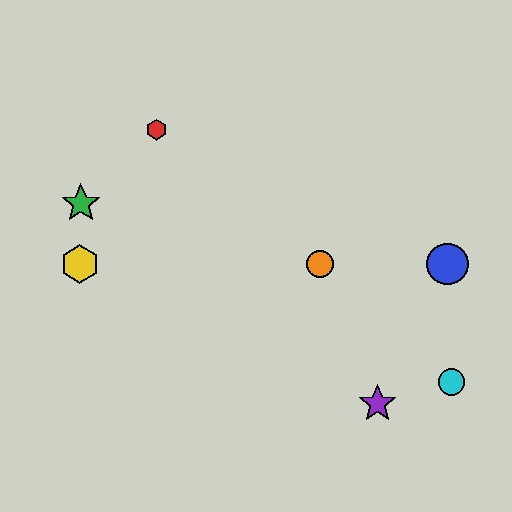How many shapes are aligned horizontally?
3 shapes (the blue circle, the yellow hexagon, the orange circle) are aligned horizontally.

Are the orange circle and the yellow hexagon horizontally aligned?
Yes, both are at y≈264.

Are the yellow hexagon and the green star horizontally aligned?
No, the yellow hexagon is at y≈264 and the green star is at y≈204.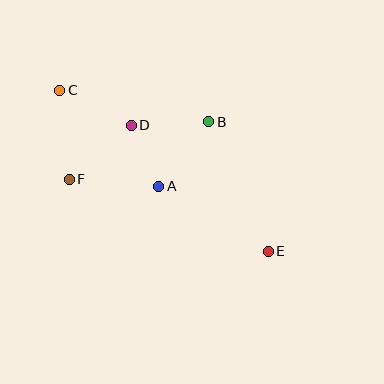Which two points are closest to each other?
Points A and D are closest to each other.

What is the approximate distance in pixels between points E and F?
The distance between E and F is approximately 211 pixels.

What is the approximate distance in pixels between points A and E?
The distance between A and E is approximately 127 pixels.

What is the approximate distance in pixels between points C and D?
The distance between C and D is approximately 80 pixels.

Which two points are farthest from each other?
Points C and E are farthest from each other.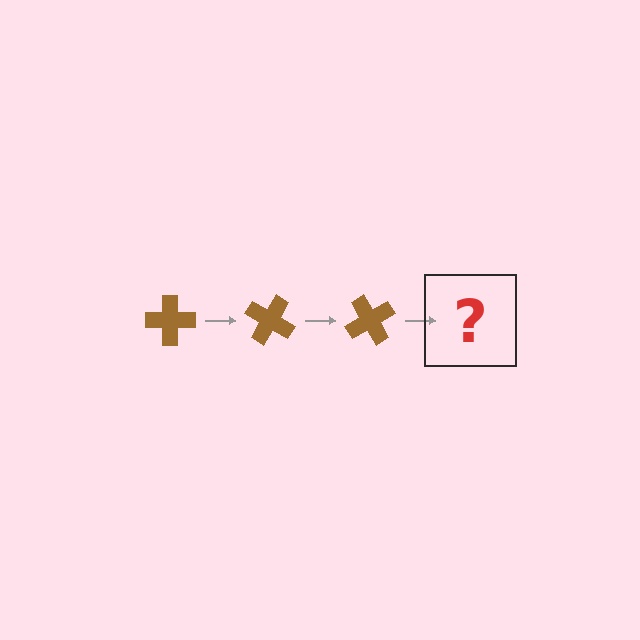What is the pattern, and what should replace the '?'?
The pattern is that the cross rotates 30 degrees each step. The '?' should be a brown cross rotated 90 degrees.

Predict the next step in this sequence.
The next step is a brown cross rotated 90 degrees.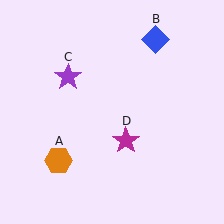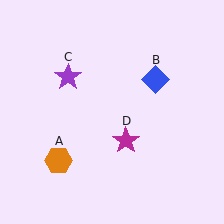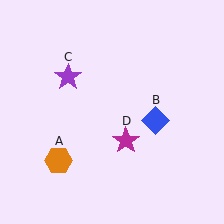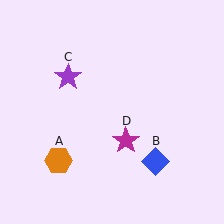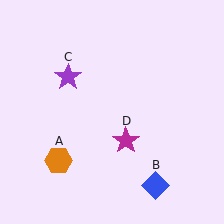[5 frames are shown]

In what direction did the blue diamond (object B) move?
The blue diamond (object B) moved down.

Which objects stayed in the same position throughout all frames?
Orange hexagon (object A) and purple star (object C) and magenta star (object D) remained stationary.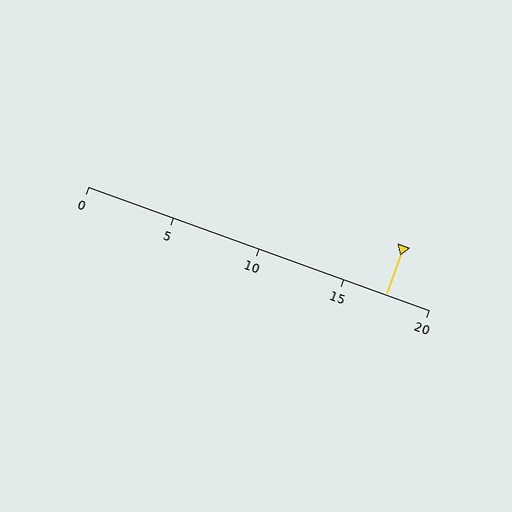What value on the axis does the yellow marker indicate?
The marker indicates approximately 17.5.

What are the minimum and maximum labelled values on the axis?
The axis runs from 0 to 20.